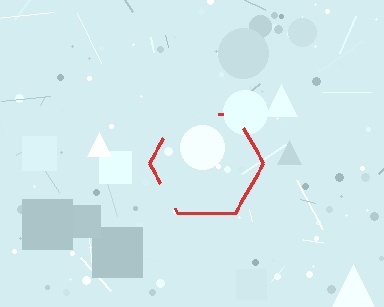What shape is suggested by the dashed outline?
The dashed outline suggests a hexagon.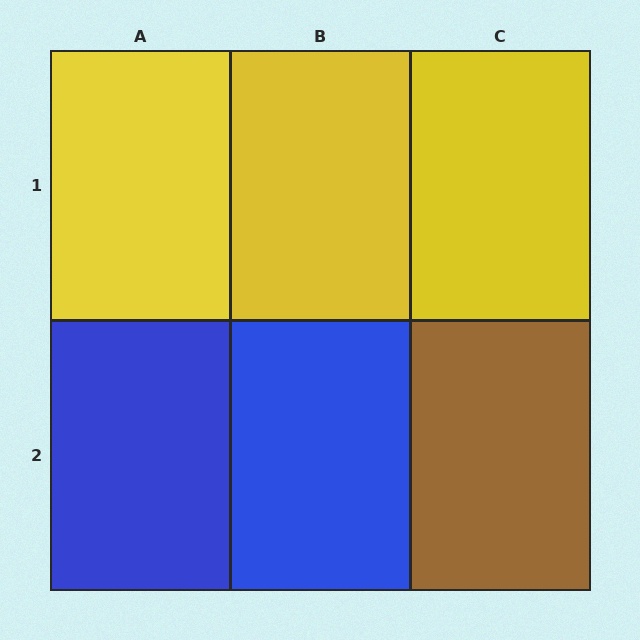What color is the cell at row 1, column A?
Yellow.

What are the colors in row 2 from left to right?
Blue, blue, brown.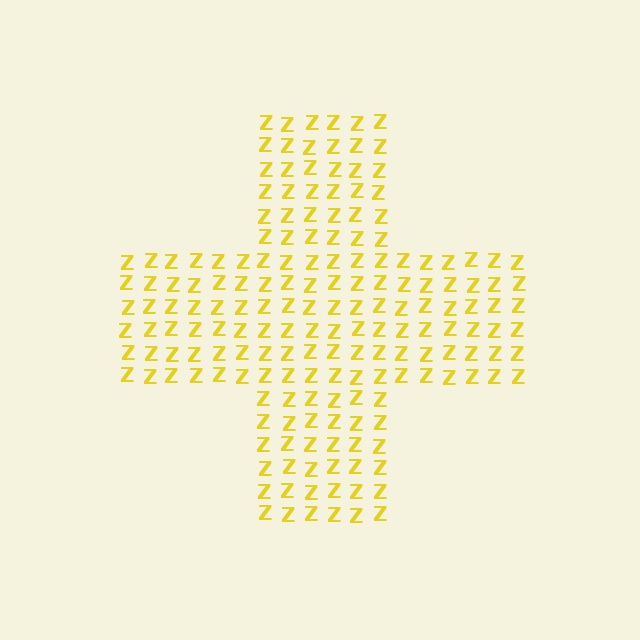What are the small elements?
The small elements are letter Z's.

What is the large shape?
The large shape is a cross.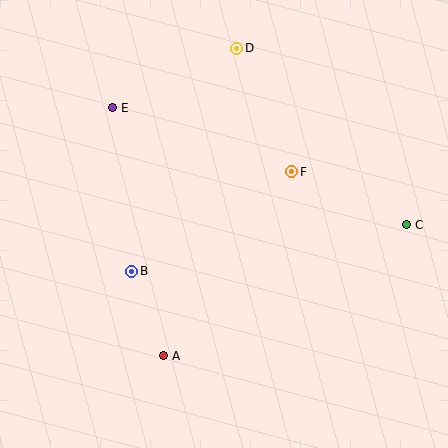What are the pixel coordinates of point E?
Point E is at (113, 108).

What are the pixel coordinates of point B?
Point B is at (132, 271).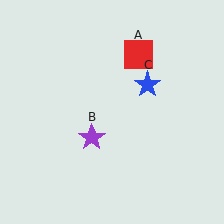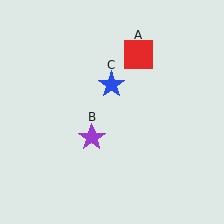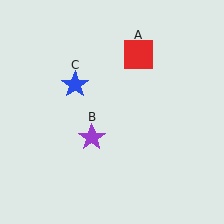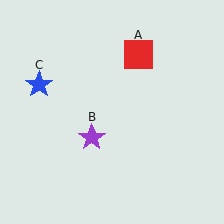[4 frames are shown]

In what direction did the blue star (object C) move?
The blue star (object C) moved left.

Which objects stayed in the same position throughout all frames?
Red square (object A) and purple star (object B) remained stationary.